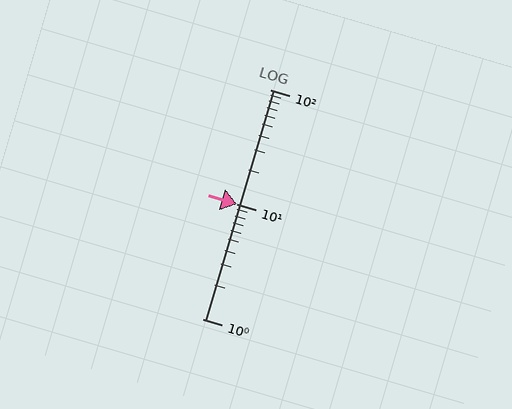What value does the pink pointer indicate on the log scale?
The pointer indicates approximately 10.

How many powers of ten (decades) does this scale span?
The scale spans 2 decades, from 1 to 100.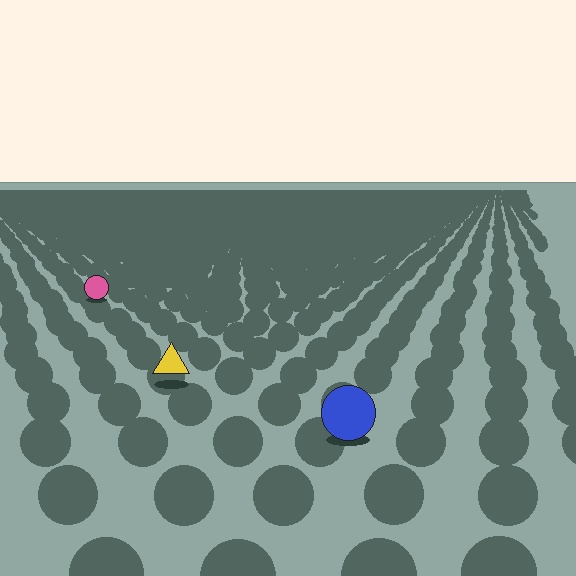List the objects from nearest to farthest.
From nearest to farthest: the blue circle, the yellow triangle, the pink circle.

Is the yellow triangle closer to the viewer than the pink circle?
Yes. The yellow triangle is closer — you can tell from the texture gradient: the ground texture is coarser near it.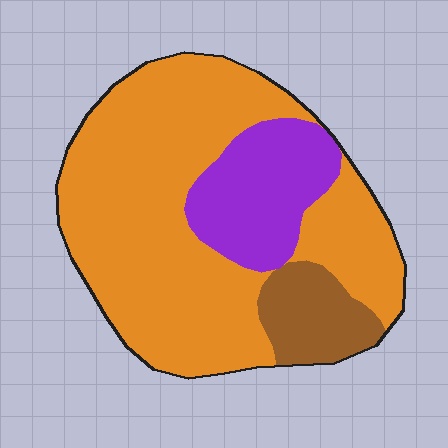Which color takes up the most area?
Orange, at roughly 70%.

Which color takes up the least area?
Brown, at roughly 10%.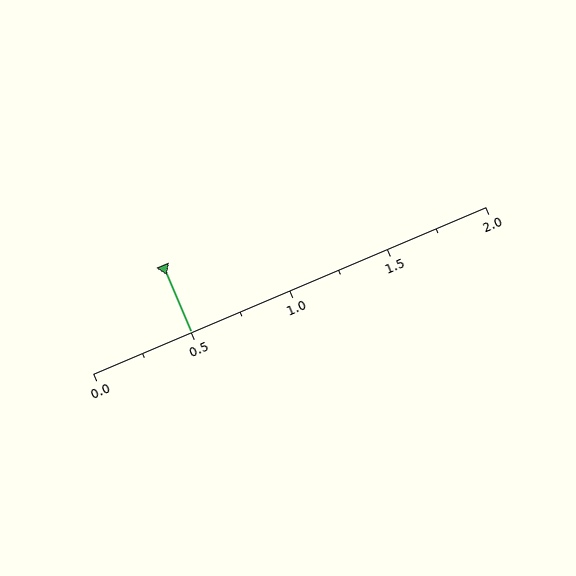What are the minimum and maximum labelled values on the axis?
The axis runs from 0.0 to 2.0.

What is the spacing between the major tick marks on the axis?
The major ticks are spaced 0.5 apart.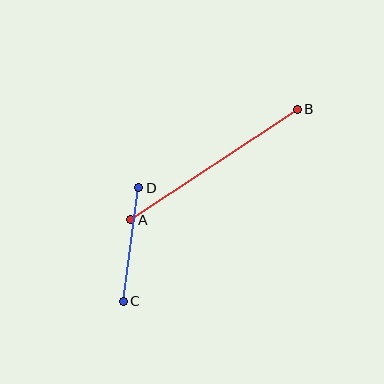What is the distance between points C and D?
The distance is approximately 114 pixels.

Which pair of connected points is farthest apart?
Points A and B are farthest apart.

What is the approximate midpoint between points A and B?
The midpoint is at approximately (214, 165) pixels.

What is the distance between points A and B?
The distance is approximately 200 pixels.